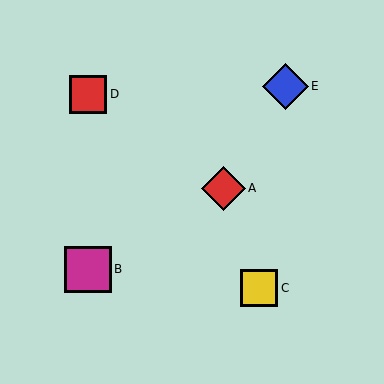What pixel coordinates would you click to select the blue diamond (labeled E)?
Click at (285, 86) to select the blue diamond E.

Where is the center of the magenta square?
The center of the magenta square is at (88, 269).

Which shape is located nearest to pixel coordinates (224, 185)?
The red diamond (labeled A) at (223, 188) is nearest to that location.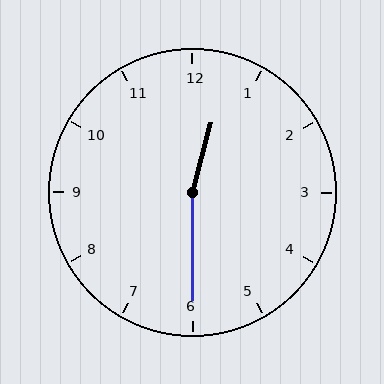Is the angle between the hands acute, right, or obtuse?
It is obtuse.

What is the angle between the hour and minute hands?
Approximately 165 degrees.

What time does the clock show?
12:30.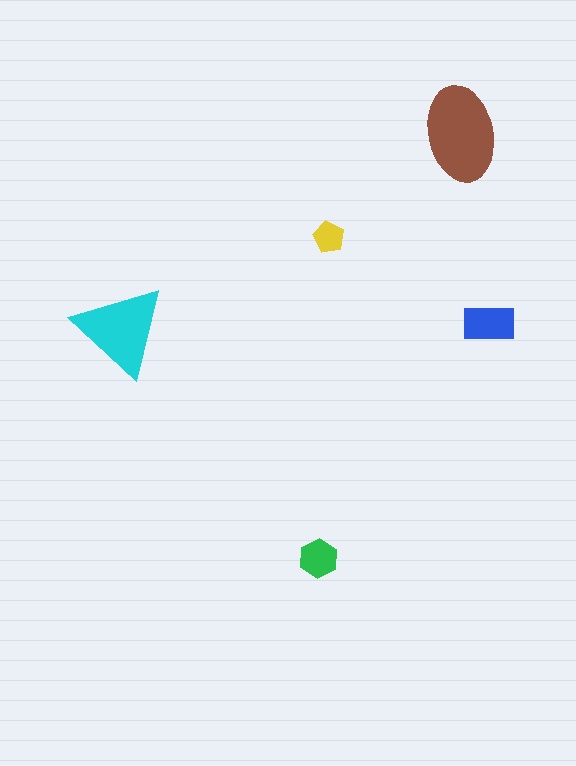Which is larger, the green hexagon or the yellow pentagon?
The green hexagon.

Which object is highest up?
The brown ellipse is topmost.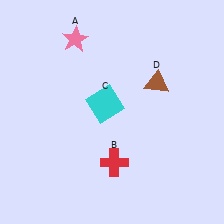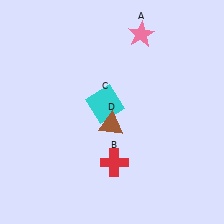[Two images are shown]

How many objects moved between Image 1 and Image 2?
2 objects moved between the two images.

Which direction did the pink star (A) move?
The pink star (A) moved right.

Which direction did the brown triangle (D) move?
The brown triangle (D) moved left.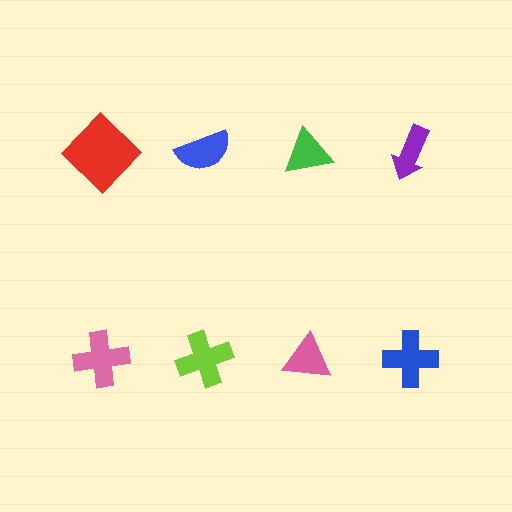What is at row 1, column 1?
A red diamond.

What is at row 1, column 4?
A purple arrow.